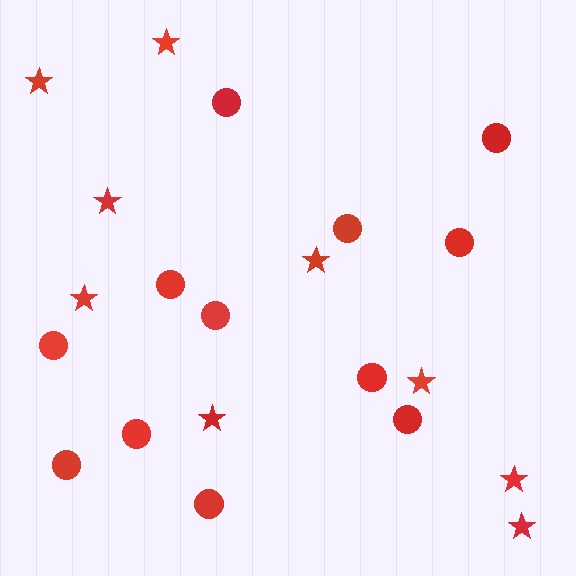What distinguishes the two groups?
There are 2 groups: one group of circles (12) and one group of stars (9).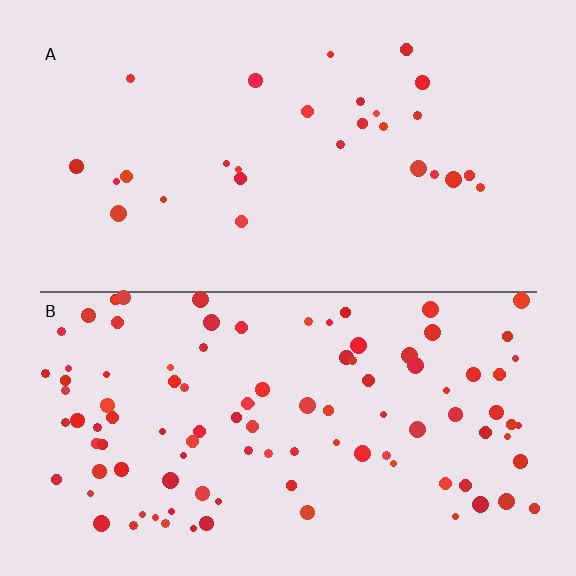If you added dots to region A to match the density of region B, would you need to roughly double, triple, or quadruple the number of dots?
Approximately quadruple.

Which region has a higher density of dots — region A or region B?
B (the bottom).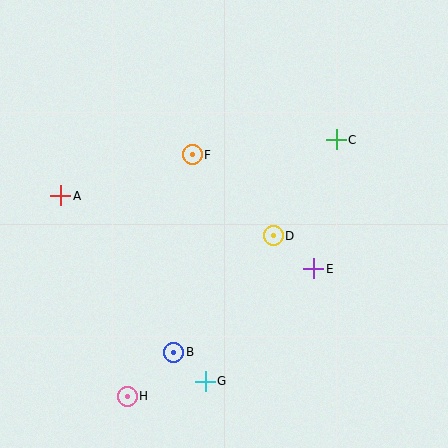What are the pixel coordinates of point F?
Point F is at (192, 155).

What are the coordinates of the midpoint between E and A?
The midpoint between E and A is at (187, 232).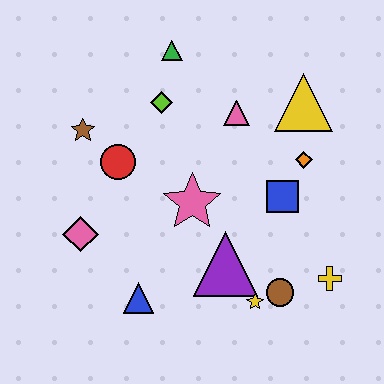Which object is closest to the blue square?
The orange diamond is closest to the blue square.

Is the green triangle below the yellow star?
No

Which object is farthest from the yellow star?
The green triangle is farthest from the yellow star.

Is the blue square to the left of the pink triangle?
No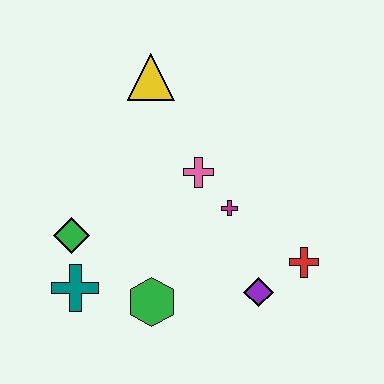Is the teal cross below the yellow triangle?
Yes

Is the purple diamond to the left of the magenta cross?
No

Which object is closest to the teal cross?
The green diamond is closest to the teal cross.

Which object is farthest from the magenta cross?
The teal cross is farthest from the magenta cross.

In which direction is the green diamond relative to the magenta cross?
The green diamond is to the left of the magenta cross.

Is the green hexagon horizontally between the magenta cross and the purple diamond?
No